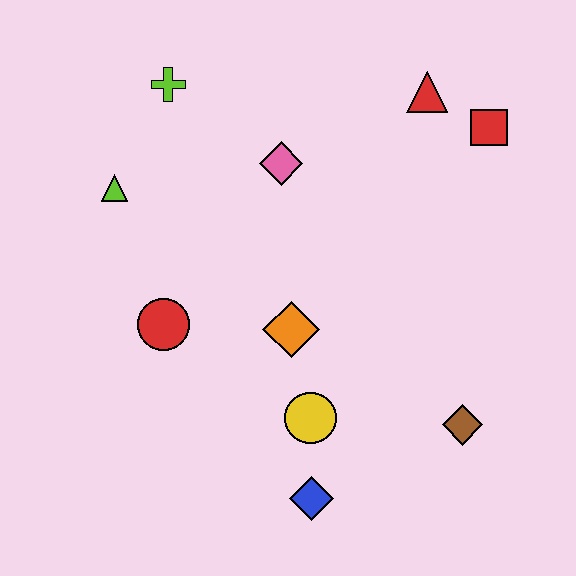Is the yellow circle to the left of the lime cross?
No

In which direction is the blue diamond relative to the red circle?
The blue diamond is below the red circle.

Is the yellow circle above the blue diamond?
Yes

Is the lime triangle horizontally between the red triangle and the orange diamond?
No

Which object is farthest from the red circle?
The red square is farthest from the red circle.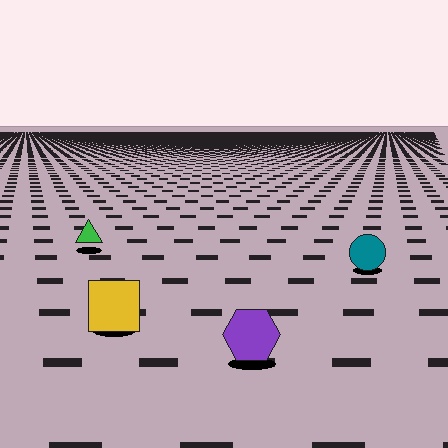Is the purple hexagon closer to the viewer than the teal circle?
Yes. The purple hexagon is closer — you can tell from the texture gradient: the ground texture is coarser near it.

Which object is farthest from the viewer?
The green triangle is farthest from the viewer. It appears smaller and the ground texture around it is denser.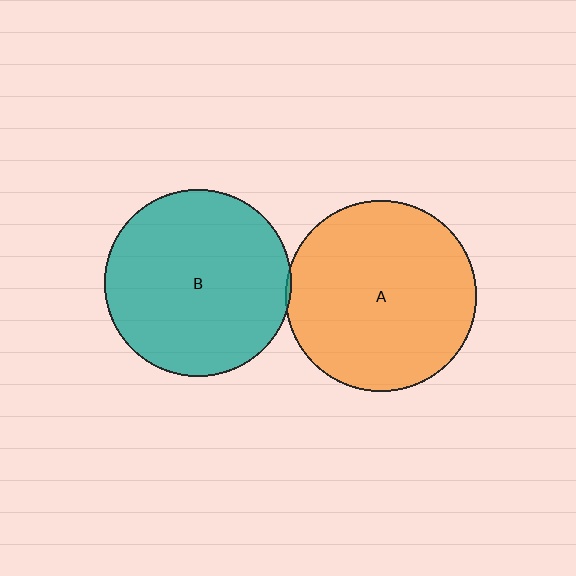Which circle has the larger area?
Circle A (orange).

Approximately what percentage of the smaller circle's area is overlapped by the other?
Approximately 5%.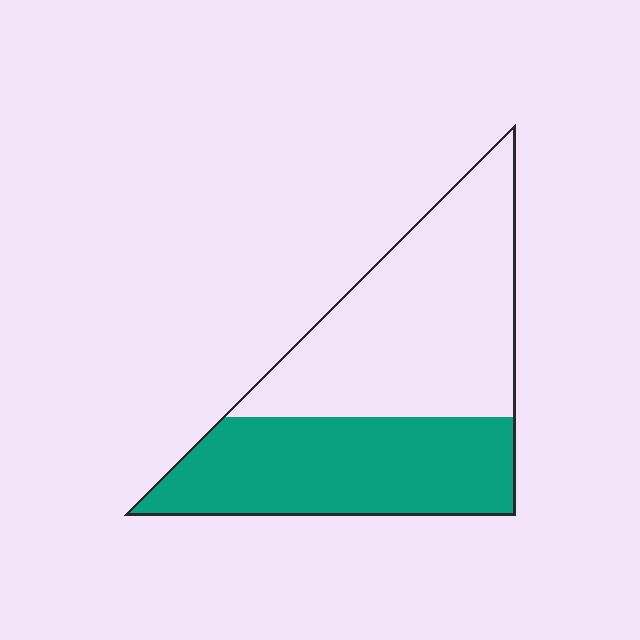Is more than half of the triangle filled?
No.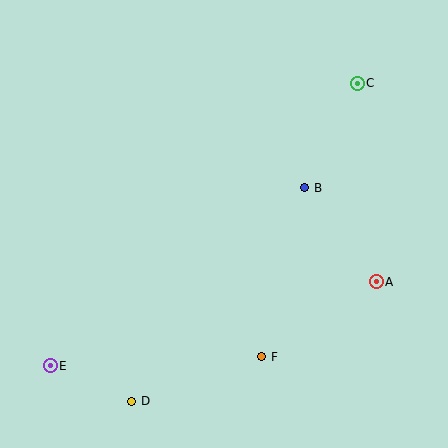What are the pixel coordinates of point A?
Point A is at (376, 282).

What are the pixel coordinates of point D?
Point D is at (132, 401).